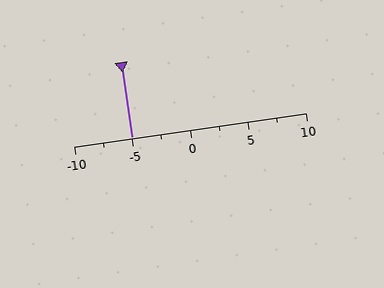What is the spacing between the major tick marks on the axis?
The major ticks are spaced 5 apart.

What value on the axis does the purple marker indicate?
The marker indicates approximately -5.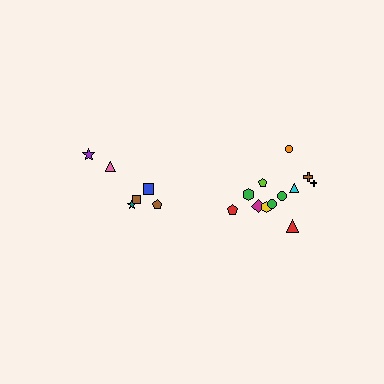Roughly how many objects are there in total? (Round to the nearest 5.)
Roughly 20 objects in total.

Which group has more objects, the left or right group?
The right group.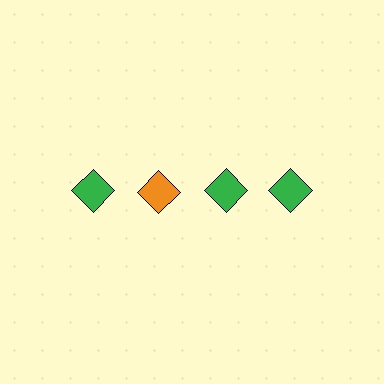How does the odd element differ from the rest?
It has a different color: orange instead of green.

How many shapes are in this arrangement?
There are 4 shapes arranged in a grid pattern.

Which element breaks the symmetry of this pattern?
The orange diamond in the top row, second from left column breaks the symmetry. All other shapes are green diamonds.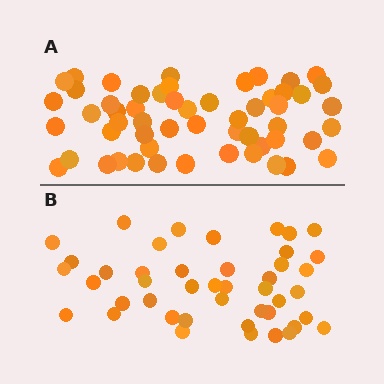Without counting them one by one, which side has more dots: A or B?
Region A (the top region) has more dots.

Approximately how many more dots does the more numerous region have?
Region A has roughly 12 or so more dots than region B.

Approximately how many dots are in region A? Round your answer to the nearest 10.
About 60 dots. (The exact count is 55, which rounds to 60.)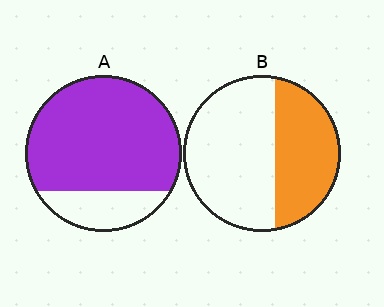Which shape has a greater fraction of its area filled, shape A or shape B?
Shape A.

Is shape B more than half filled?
No.